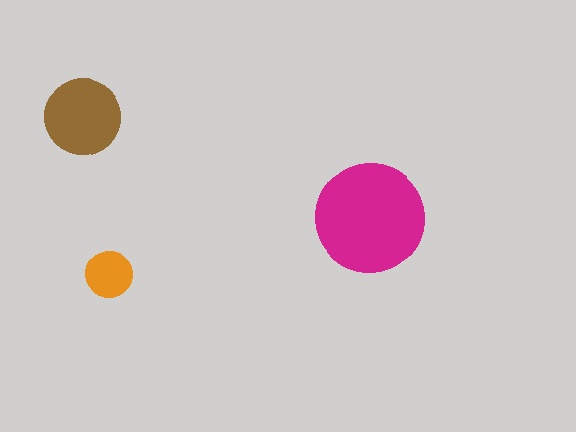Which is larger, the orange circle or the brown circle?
The brown one.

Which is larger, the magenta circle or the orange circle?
The magenta one.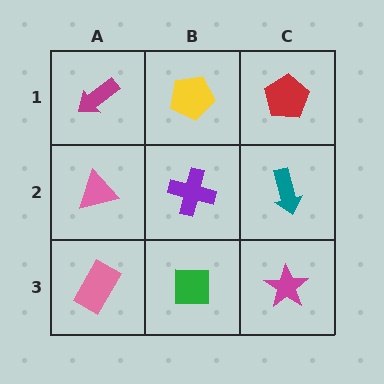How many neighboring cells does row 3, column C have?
2.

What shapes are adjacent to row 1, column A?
A pink triangle (row 2, column A), a yellow pentagon (row 1, column B).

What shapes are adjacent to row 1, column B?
A purple cross (row 2, column B), a magenta arrow (row 1, column A), a red pentagon (row 1, column C).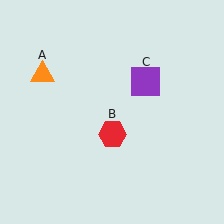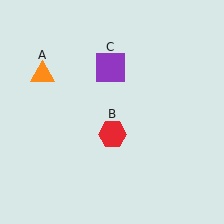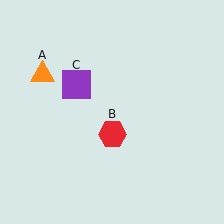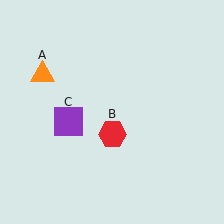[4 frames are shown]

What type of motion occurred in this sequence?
The purple square (object C) rotated counterclockwise around the center of the scene.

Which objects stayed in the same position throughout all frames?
Orange triangle (object A) and red hexagon (object B) remained stationary.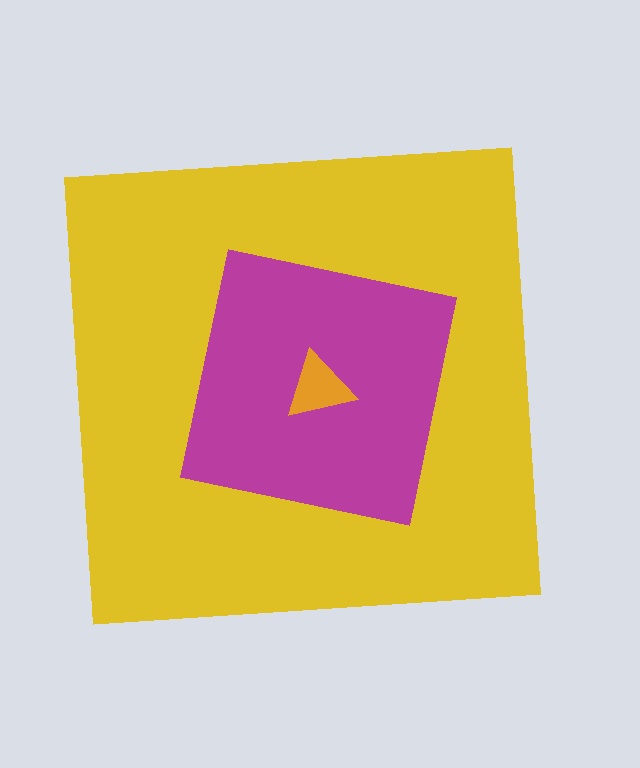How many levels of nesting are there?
3.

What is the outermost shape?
The yellow square.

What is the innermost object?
The orange triangle.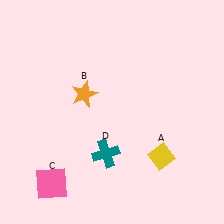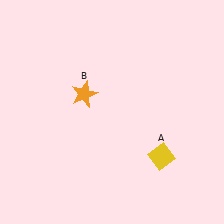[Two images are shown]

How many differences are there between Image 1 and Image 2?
There are 2 differences between the two images.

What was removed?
The teal cross (D), the pink square (C) were removed in Image 2.